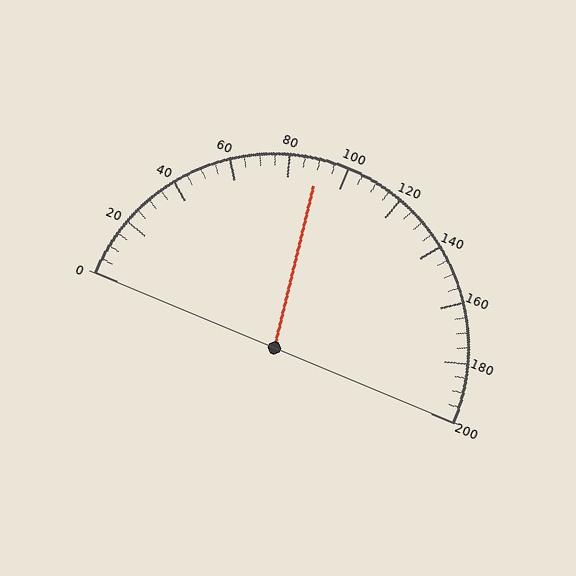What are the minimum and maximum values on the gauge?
The gauge ranges from 0 to 200.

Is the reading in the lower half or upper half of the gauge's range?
The reading is in the lower half of the range (0 to 200).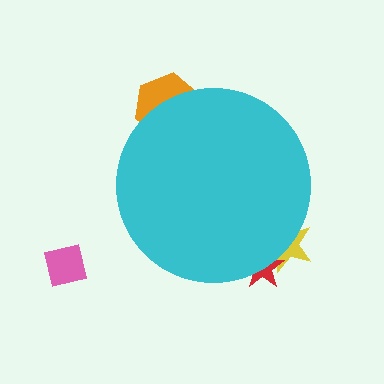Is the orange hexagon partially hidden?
Yes, the orange hexagon is partially hidden behind the cyan circle.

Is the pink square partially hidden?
No, the pink square is fully visible.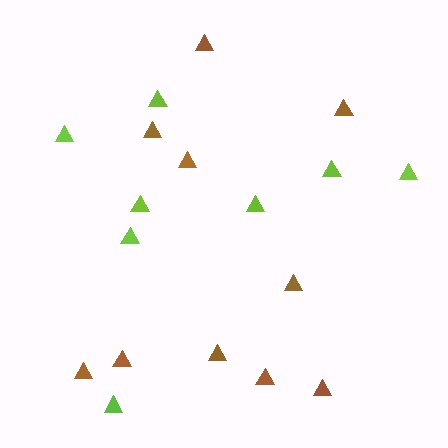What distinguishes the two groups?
There are 2 groups: one group of brown triangles (10) and one group of lime triangles (8).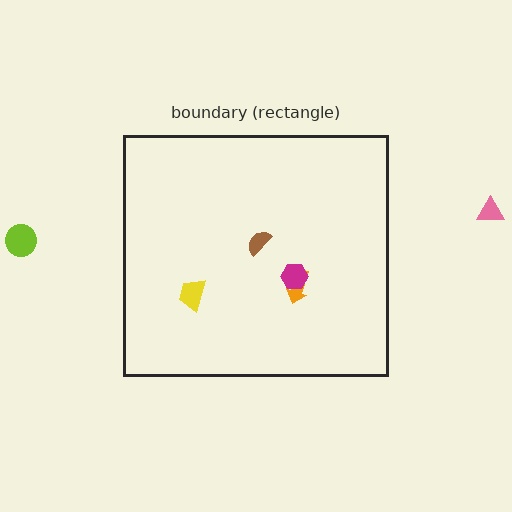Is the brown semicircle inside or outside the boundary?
Inside.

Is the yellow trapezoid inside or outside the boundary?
Inside.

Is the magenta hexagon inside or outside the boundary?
Inside.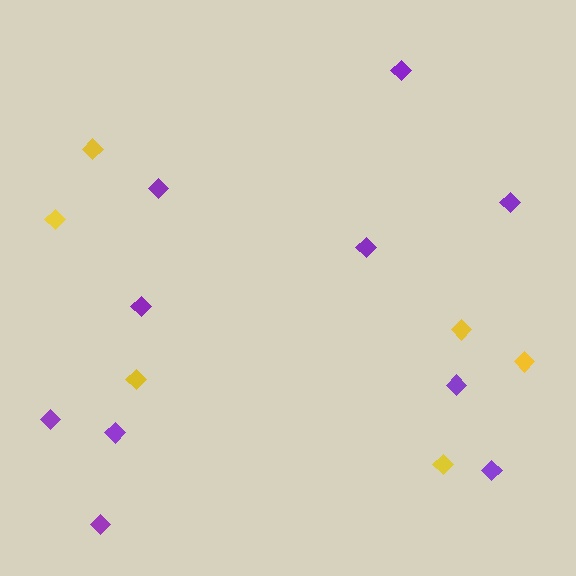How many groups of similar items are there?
There are 2 groups: one group of purple diamonds (10) and one group of yellow diamonds (6).